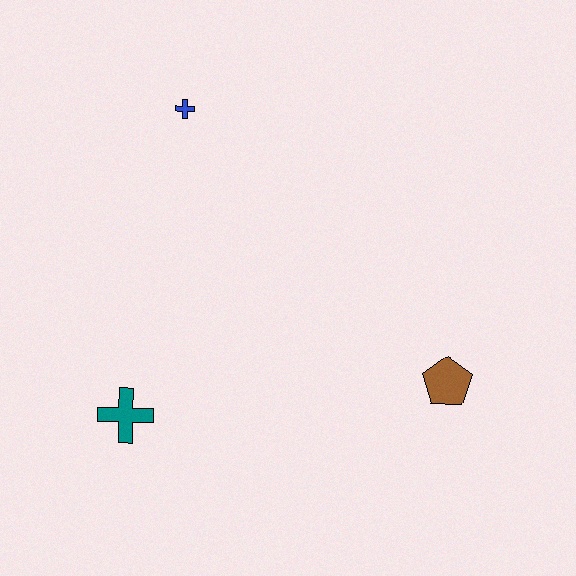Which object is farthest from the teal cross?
The brown pentagon is farthest from the teal cross.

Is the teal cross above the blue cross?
No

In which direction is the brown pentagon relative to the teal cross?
The brown pentagon is to the right of the teal cross.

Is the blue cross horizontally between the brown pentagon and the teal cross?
Yes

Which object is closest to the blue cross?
The teal cross is closest to the blue cross.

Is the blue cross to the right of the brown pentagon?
No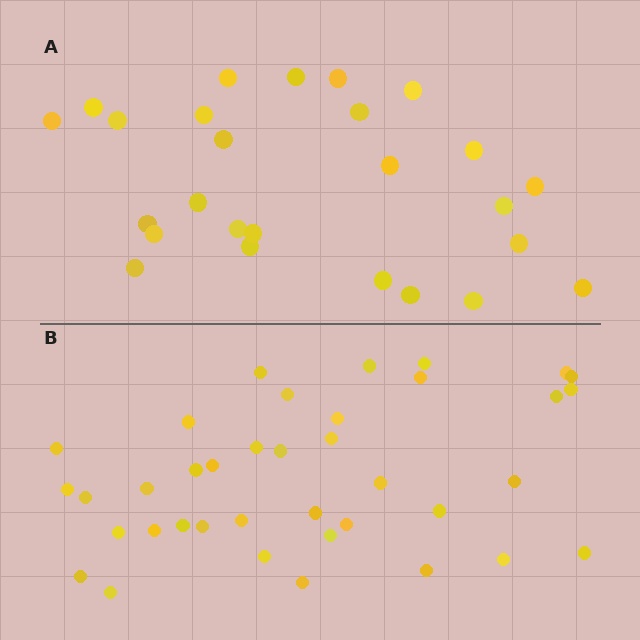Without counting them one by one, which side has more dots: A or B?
Region B (the bottom region) has more dots.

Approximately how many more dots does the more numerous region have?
Region B has roughly 12 or so more dots than region A.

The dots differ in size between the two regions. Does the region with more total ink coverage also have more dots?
No. Region A has more total ink coverage because its dots are larger, but region B actually contains more individual dots. Total area can be misleading — the number of items is what matters here.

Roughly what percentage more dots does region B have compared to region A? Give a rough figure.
About 45% more.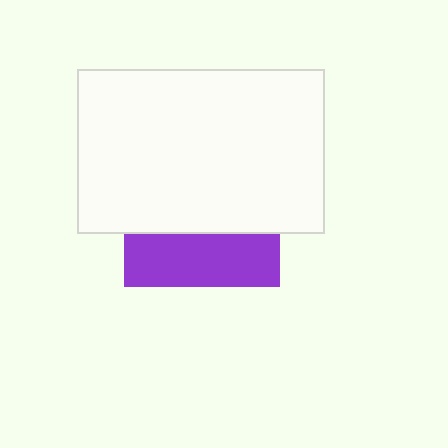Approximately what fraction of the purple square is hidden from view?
Roughly 66% of the purple square is hidden behind the white rectangle.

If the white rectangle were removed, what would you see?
You would see the complete purple square.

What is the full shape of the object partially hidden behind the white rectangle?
The partially hidden object is a purple square.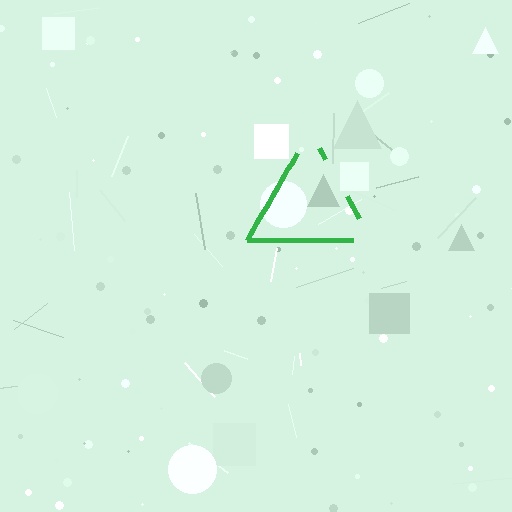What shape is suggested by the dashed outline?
The dashed outline suggests a triangle.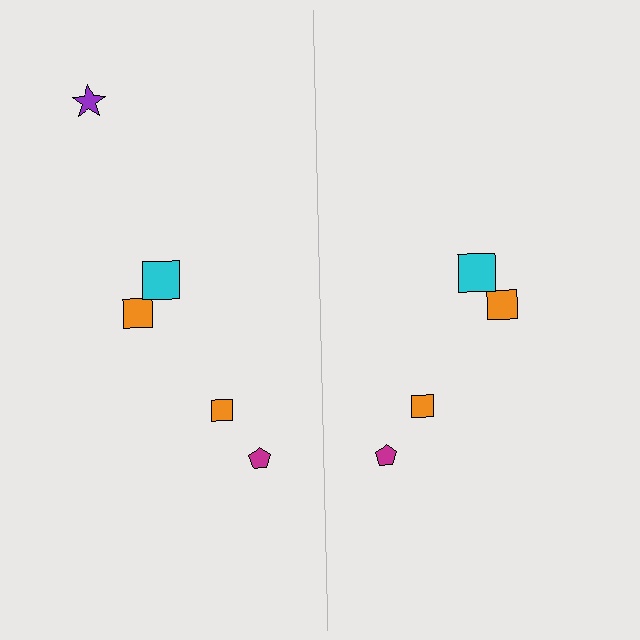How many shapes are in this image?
There are 9 shapes in this image.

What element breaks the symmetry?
A purple star is missing from the right side.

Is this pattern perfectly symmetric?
No, the pattern is not perfectly symmetric. A purple star is missing from the right side.